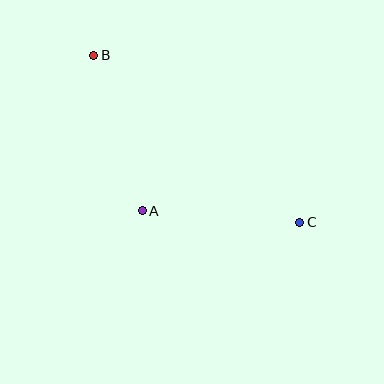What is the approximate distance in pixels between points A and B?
The distance between A and B is approximately 163 pixels.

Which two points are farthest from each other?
Points B and C are farthest from each other.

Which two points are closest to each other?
Points A and C are closest to each other.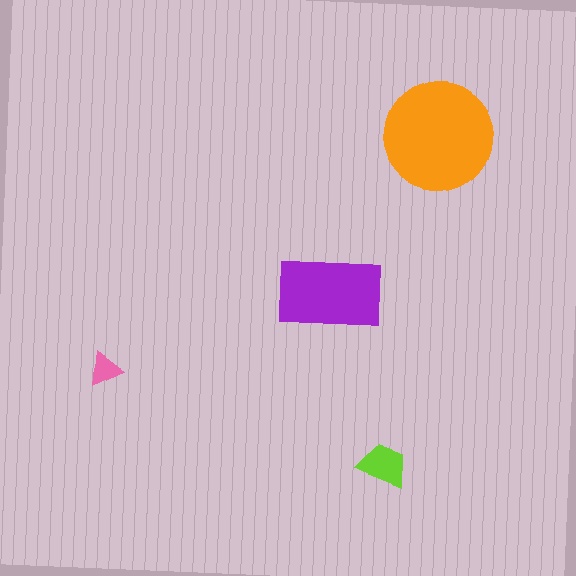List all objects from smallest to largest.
The pink triangle, the lime trapezoid, the purple rectangle, the orange circle.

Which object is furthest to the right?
The orange circle is rightmost.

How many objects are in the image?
There are 4 objects in the image.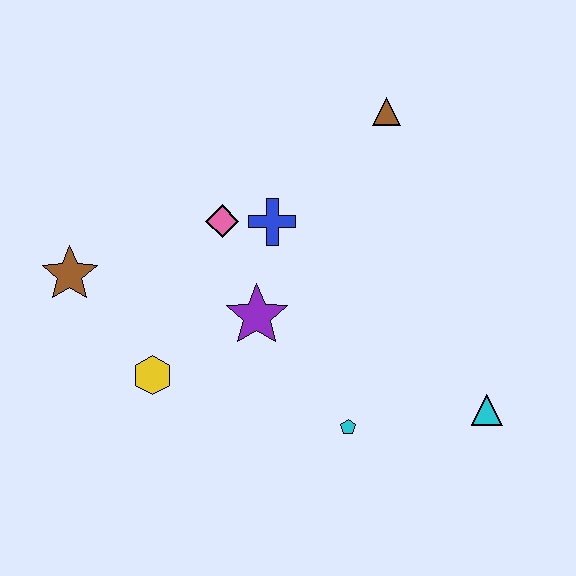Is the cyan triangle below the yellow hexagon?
Yes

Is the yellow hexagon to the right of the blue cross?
No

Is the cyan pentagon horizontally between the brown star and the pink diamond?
No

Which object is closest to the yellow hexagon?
The purple star is closest to the yellow hexagon.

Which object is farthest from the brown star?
The cyan triangle is farthest from the brown star.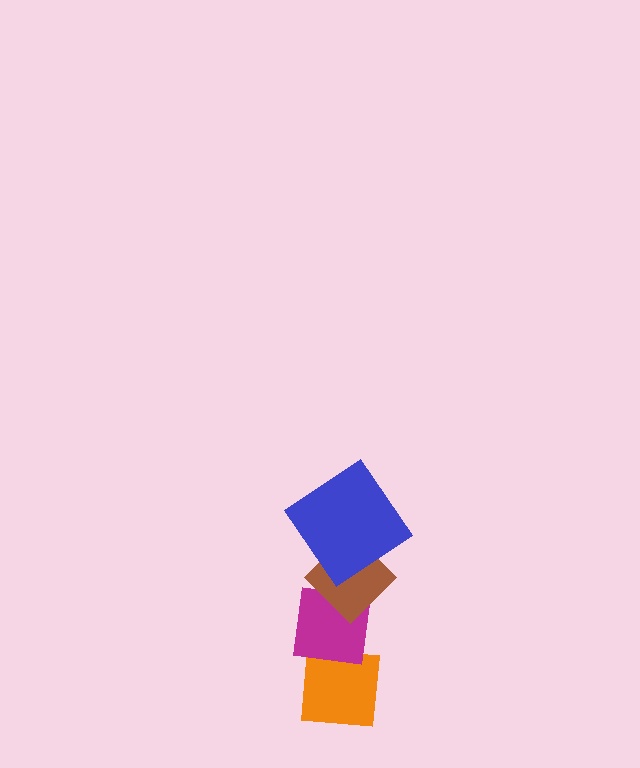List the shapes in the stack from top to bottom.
From top to bottom: the blue diamond, the brown diamond, the magenta square, the orange square.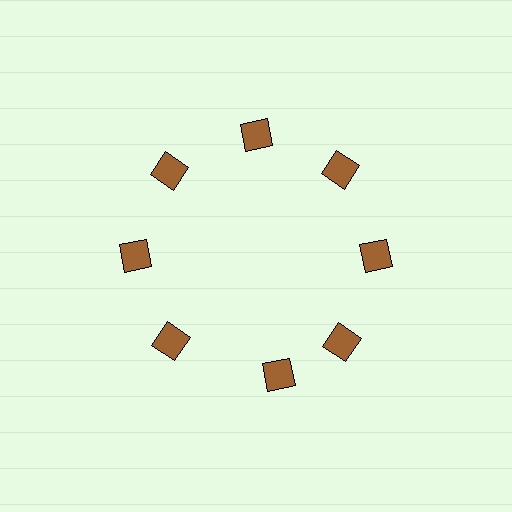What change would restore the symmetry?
The symmetry would be restored by rotating it back into even spacing with its neighbors so that all 8 squares sit at equal angles and equal distance from the center.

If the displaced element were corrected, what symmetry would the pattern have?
It would have 8-fold rotational symmetry — the pattern would map onto itself every 45 degrees.